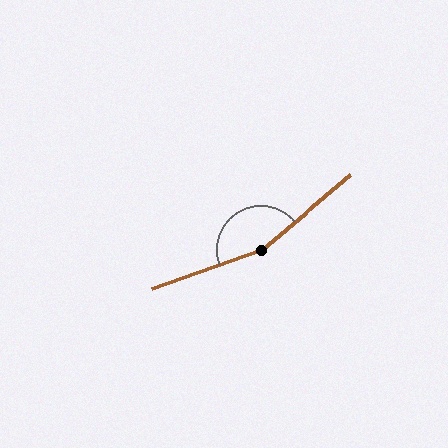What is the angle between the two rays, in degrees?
Approximately 160 degrees.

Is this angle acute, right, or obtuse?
It is obtuse.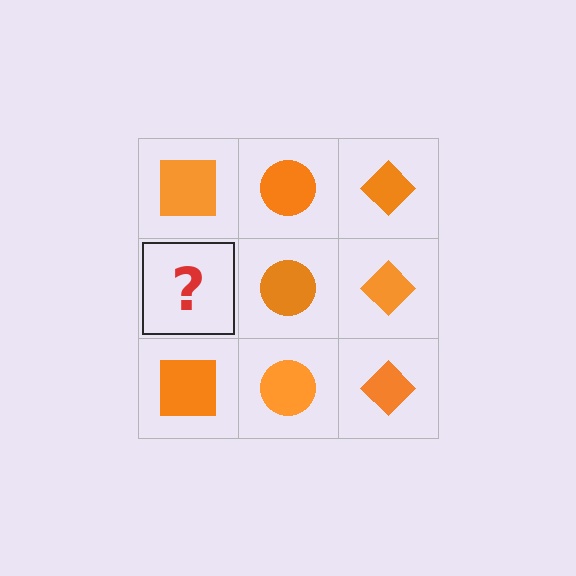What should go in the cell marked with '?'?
The missing cell should contain an orange square.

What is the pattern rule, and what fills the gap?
The rule is that each column has a consistent shape. The gap should be filled with an orange square.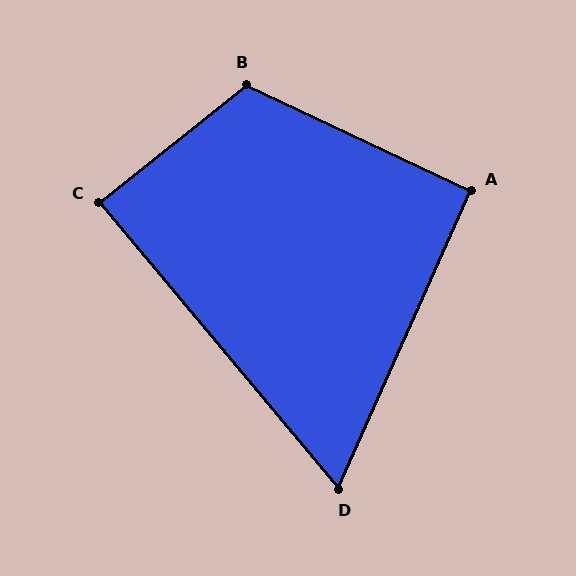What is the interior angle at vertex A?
Approximately 91 degrees (approximately right).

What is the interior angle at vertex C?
Approximately 89 degrees (approximately right).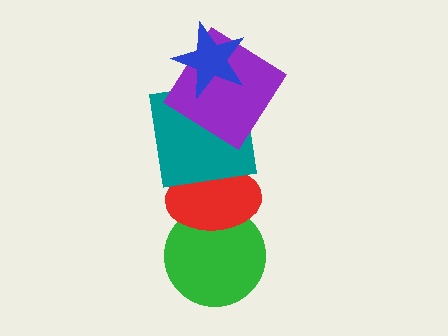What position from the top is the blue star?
The blue star is 1st from the top.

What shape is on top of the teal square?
The purple diamond is on top of the teal square.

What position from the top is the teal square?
The teal square is 3rd from the top.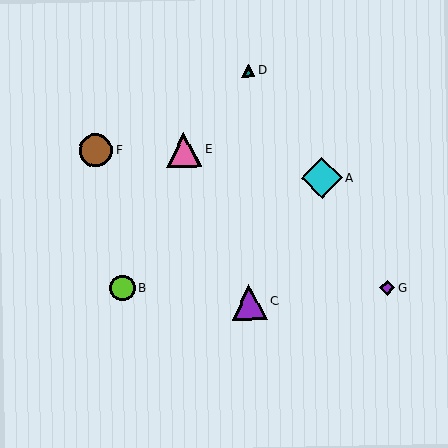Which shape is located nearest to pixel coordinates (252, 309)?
The purple triangle (labeled C) at (249, 302) is nearest to that location.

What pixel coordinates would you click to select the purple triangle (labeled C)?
Click at (249, 302) to select the purple triangle C.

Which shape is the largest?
The cyan diamond (labeled A) is the largest.